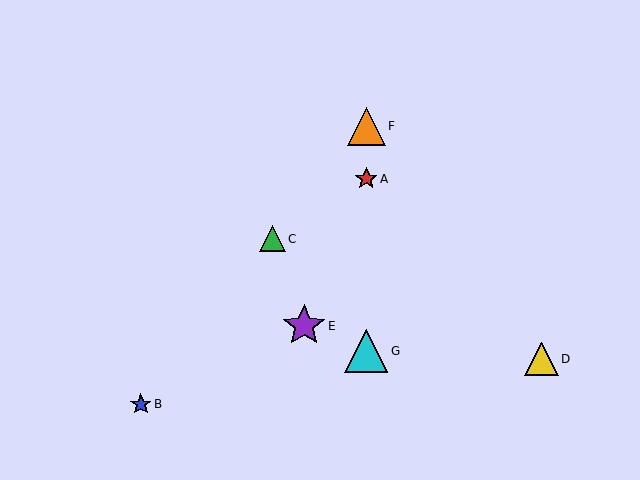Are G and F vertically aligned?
Yes, both are at x≈366.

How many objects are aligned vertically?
3 objects (A, F, G) are aligned vertically.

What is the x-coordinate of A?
Object A is at x≈366.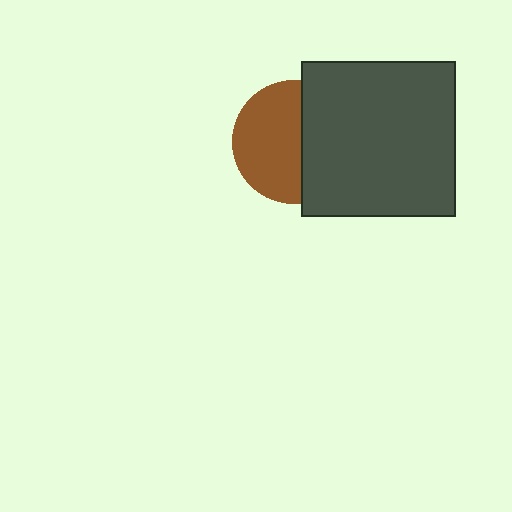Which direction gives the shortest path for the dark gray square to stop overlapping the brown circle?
Moving right gives the shortest separation.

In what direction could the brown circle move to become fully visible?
The brown circle could move left. That would shift it out from behind the dark gray square entirely.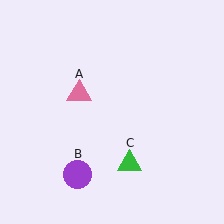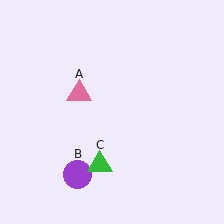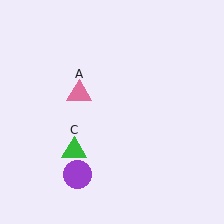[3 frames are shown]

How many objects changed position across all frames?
1 object changed position: green triangle (object C).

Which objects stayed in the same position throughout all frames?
Pink triangle (object A) and purple circle (object B) remained stationary.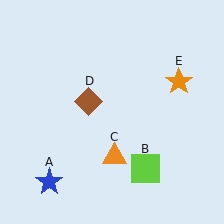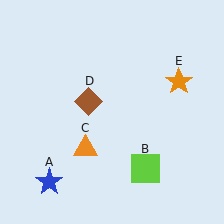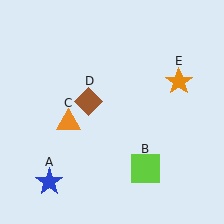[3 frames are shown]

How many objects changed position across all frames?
1 object changed position: orange triangle (object C).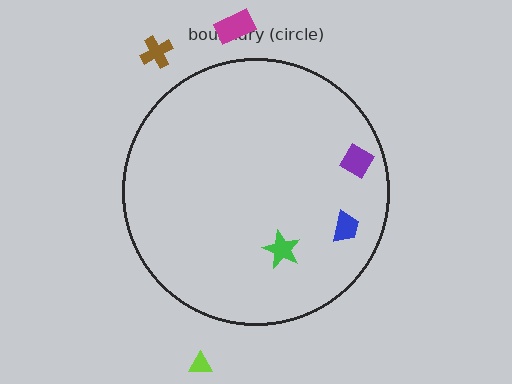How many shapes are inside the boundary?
3 inside, 3 outside.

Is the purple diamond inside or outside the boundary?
Inside.